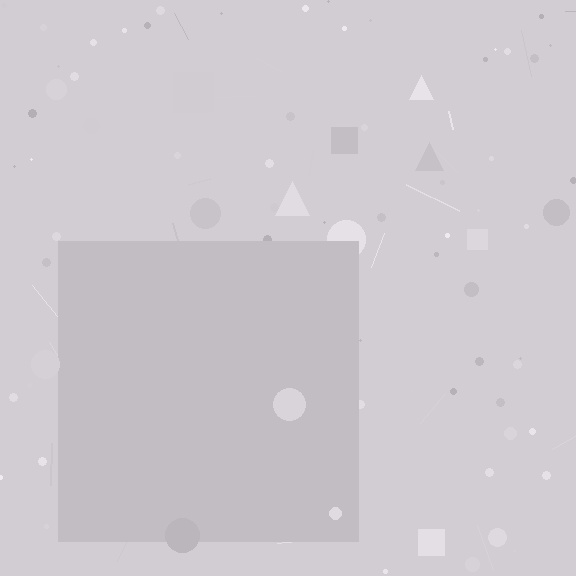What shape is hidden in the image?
A square is hidden in the image.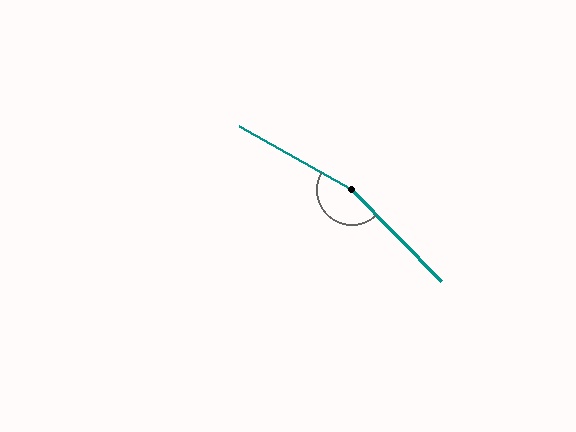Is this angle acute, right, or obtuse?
It is obtuse.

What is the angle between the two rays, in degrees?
Approximately 164 degrees.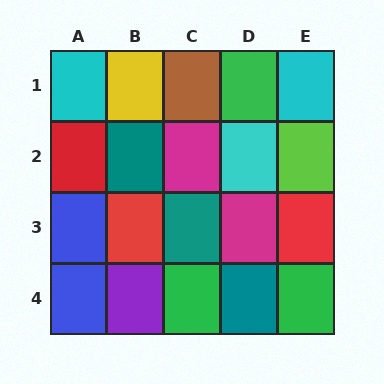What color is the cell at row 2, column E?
Lime.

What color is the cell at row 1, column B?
Yellow.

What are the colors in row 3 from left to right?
Blue, red, teal, magenta, red.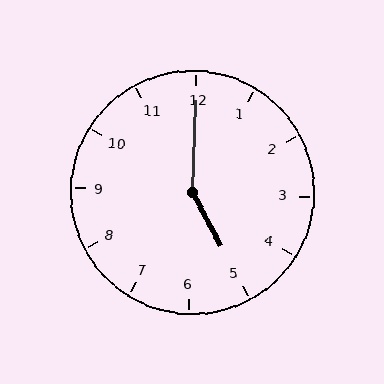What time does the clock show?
5:00.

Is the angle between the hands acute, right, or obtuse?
It is obtuse.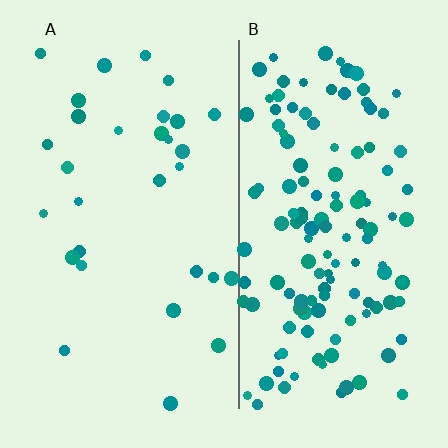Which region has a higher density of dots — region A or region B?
B (the right).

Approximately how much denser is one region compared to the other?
Approximately 4.4× — region B over region A.